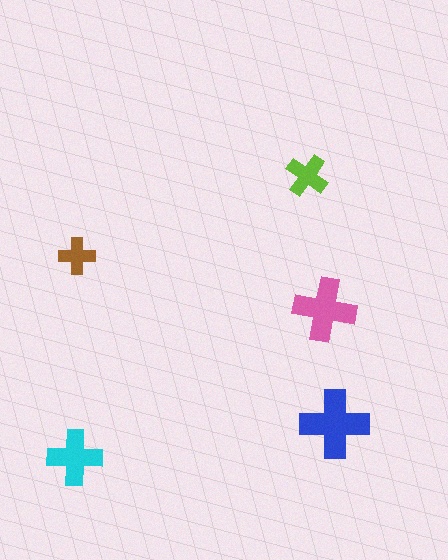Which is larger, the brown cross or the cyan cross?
The cyan one.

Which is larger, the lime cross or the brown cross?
The lime one.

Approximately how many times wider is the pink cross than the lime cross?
About 1.5 times wider.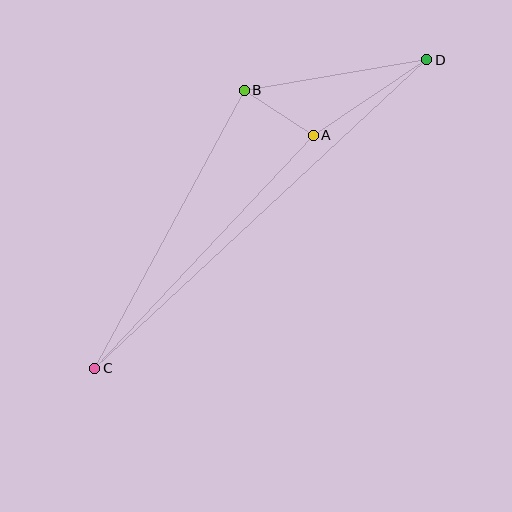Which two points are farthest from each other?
Points C and D are farthest from each other.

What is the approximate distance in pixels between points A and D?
The distance between A and D is approximately 136 pixels.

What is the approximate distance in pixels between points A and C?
The distance between A and C is approximately 319 pixels.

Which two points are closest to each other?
Points A and B are closest to each other.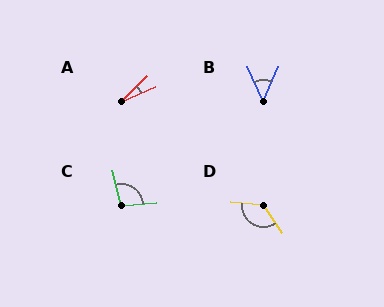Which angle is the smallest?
A, at approximately 21 degrees.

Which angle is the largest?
D, at approximately 130 degrees.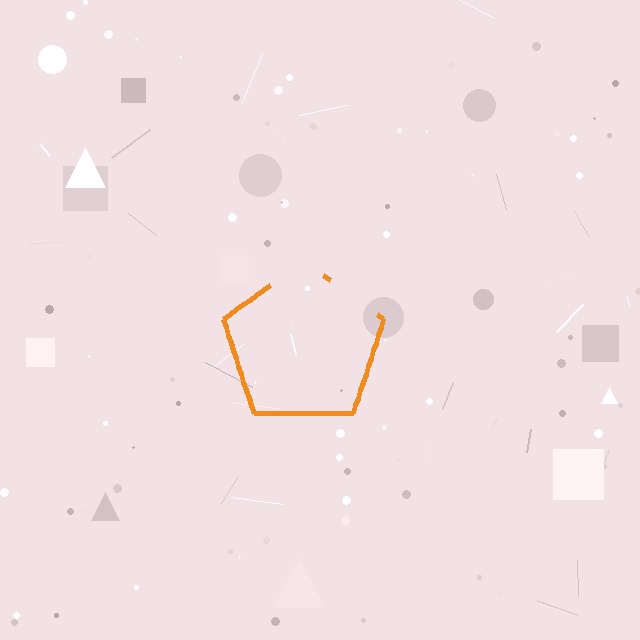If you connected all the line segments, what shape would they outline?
They would outline a pentagon.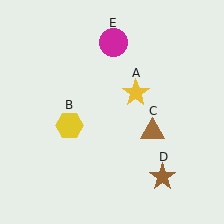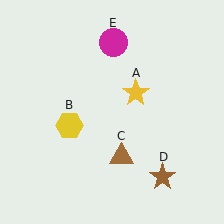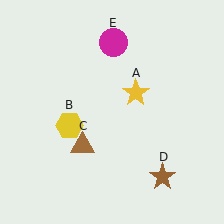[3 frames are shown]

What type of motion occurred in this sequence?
The brown triangle (object C) rotated clockwise around the center of the scene.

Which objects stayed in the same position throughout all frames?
Yellow star (object A) and yellow hexagon (object B) and brown star (object D) and magenta circle (object E) remained stationary.